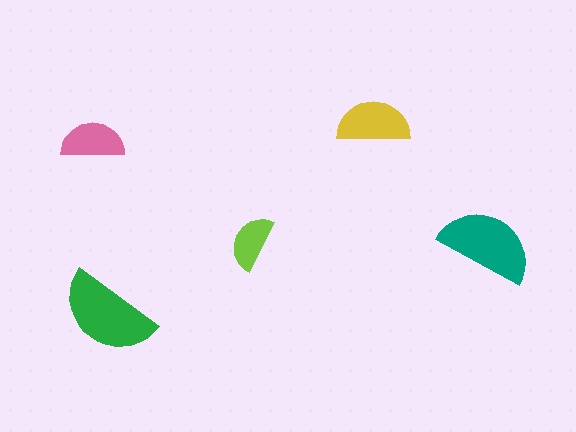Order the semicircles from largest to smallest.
the green one, the teal one, the yellow one, the pink one, the lime one.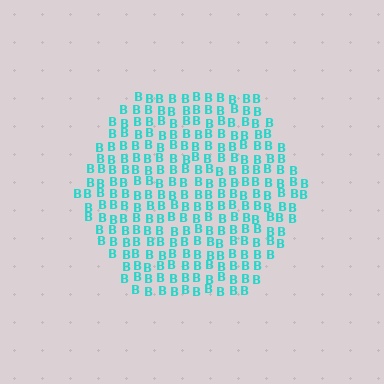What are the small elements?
The small elements are letter B's.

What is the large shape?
The large shape is a hexagon.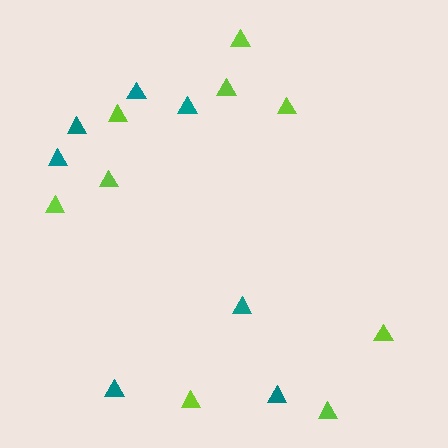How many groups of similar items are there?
There are 2 groups: one group of teal triangles (7) and one group of lime triangles (9).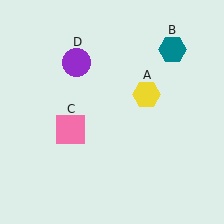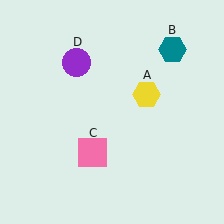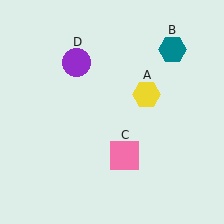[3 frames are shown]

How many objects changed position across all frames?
1 object changed position: pink square (object C).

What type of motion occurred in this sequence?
The pink square (object C) rotated counterclockwise around the center of the scene.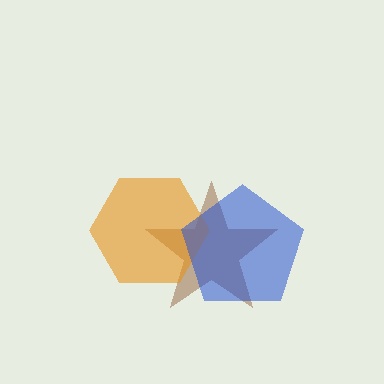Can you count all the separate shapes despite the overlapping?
Yes, there are 3 separate shapes.